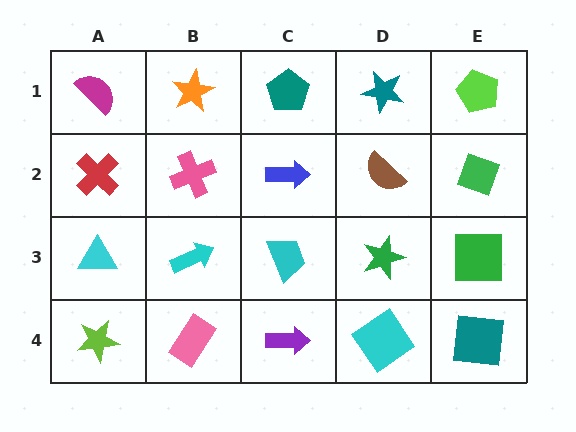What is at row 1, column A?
A magenta semicircle.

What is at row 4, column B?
A pink rectangle.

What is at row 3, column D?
A green star.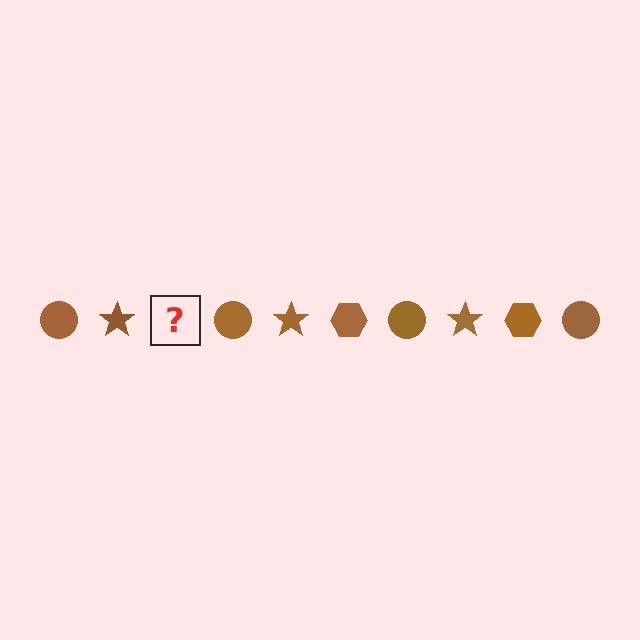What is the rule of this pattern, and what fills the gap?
The rule is that the pattern cycles through circle, star, hexagon shapes in brown. The gap should be filled with a brown hexagon.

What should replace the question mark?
The question mark should be replaced with a brown hexagon.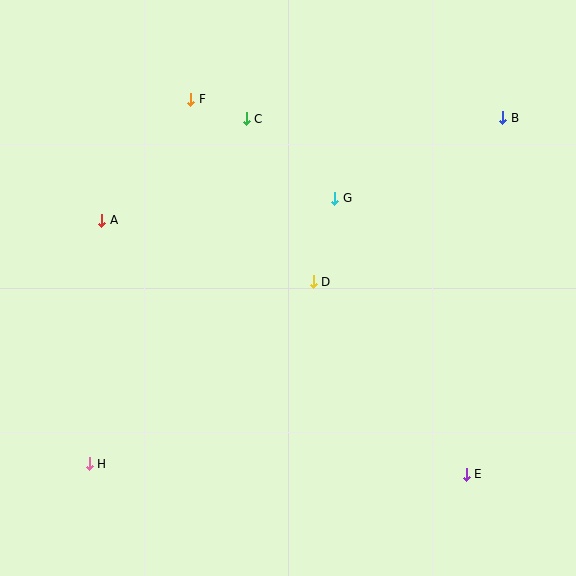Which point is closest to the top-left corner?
Point F is closest to the top-left corner.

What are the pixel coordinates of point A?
Point A is at (102, 220).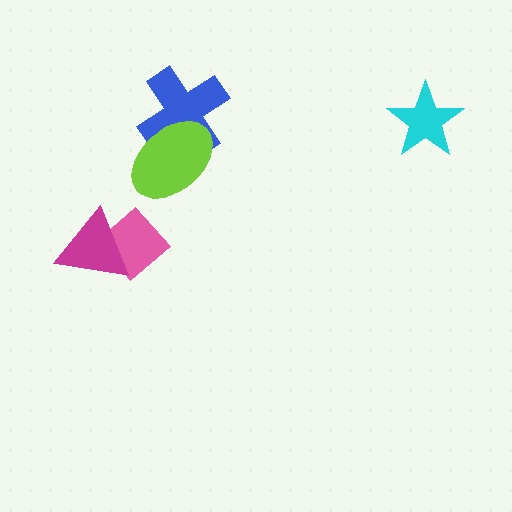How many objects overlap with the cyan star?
0 objects overlap with the cyan star.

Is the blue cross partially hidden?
Yes, it is partially covered by another shape.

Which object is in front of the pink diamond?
The magenta triangle is in front of the pink diamond.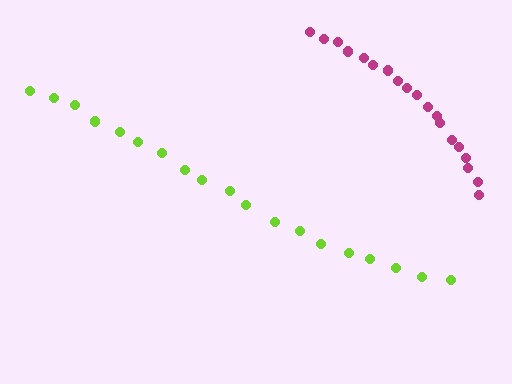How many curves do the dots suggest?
There are 2 distinct paths.